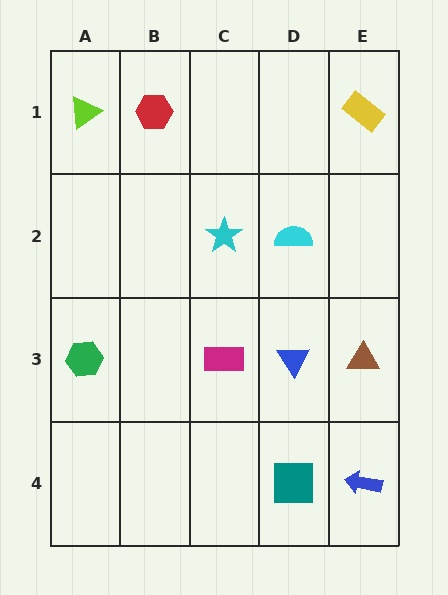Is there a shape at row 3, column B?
No, that cell is empty.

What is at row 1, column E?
A yellow rectangle.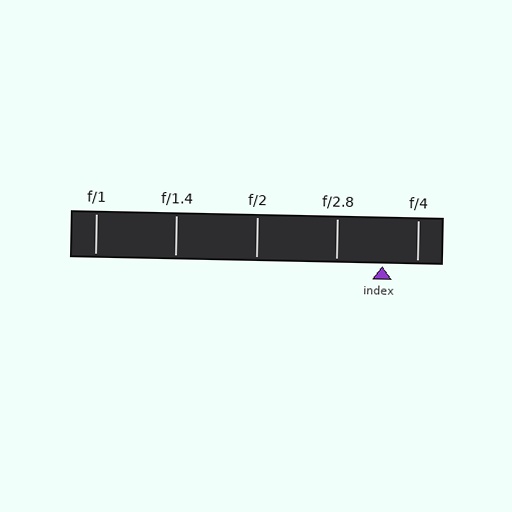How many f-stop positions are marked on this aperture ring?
There are 5 f-stop positions marked.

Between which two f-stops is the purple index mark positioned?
The index mark is between f/2.8 and f/4.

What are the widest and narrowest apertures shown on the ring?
The widest aperture shown is f/1 and the narrowest is f/4.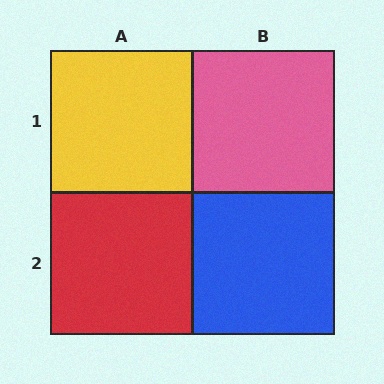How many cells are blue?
1 cell is blue.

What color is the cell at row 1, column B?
Pink.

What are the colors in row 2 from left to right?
Red, blue.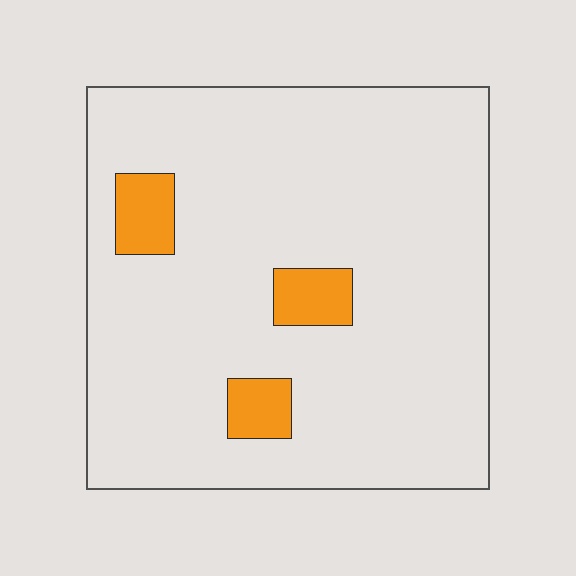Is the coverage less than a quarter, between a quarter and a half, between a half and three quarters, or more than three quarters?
Less than a quarter.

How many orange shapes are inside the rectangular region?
3.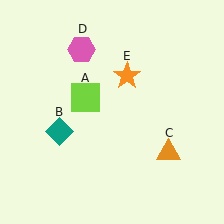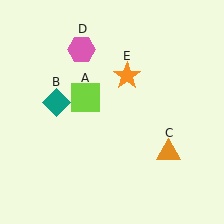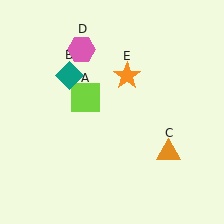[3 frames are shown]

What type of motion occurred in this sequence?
The teal diamond (object B) rotated clockwise around the center of the scene.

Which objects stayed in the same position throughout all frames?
Lime square (object A) and orange triangle (object C) and pink hexagon (object D) and orange star (object E) remained stationary.